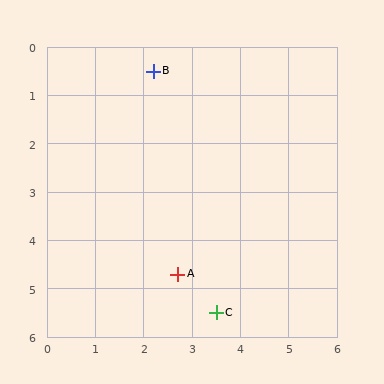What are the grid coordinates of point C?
Point C is at approximately (3.5, 5.5).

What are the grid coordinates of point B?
Point B is at approximately (2.2, 0.5).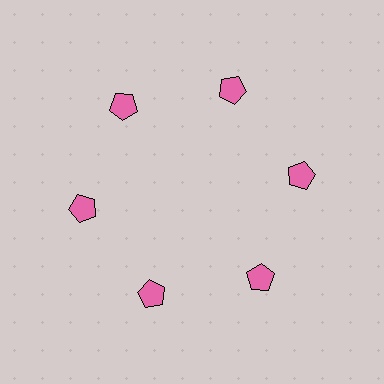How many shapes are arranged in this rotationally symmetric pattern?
There are 6 shapes, arranged in 6 groups of 1.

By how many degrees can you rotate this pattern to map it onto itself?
The pattern maps onto itself every 60 degrees of rotation.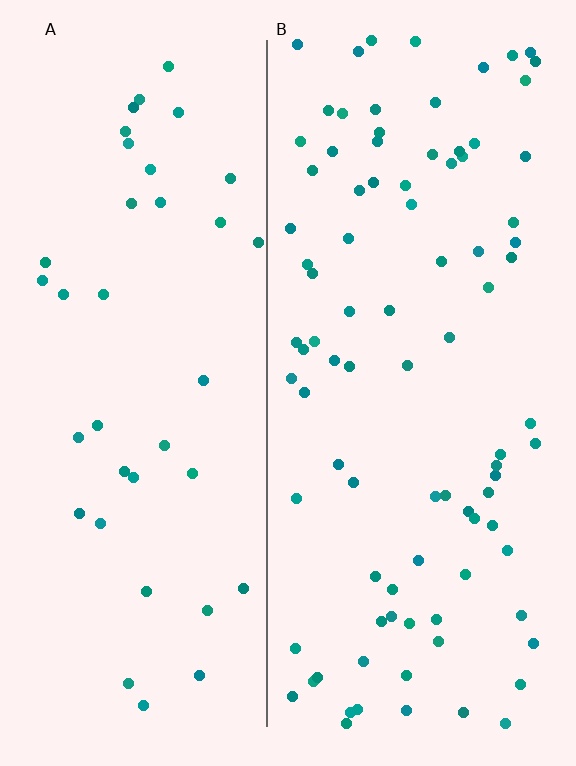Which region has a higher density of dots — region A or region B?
B (the right).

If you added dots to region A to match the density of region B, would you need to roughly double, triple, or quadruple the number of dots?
Approximately double.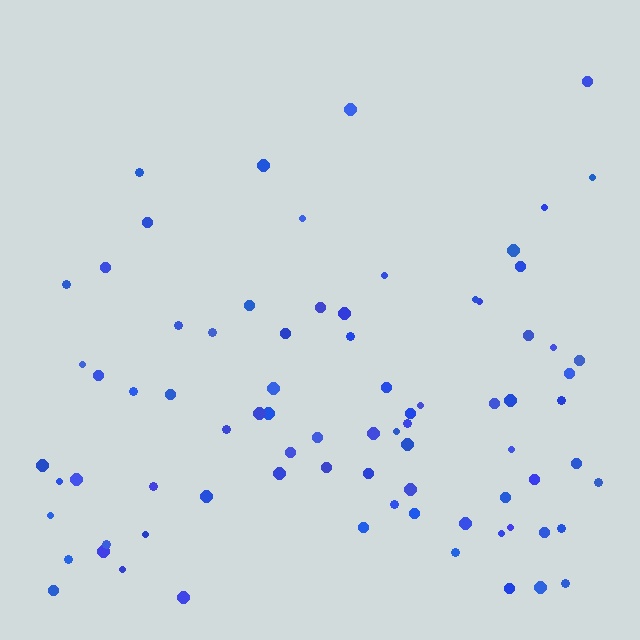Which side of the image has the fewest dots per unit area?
The top.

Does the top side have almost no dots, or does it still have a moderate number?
Still a moderate number, just noticeably fewer than the bottom.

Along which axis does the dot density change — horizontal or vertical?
Vertical.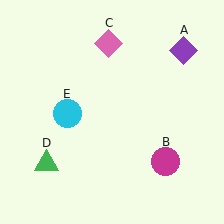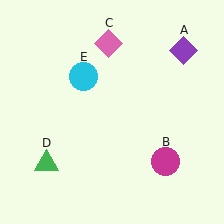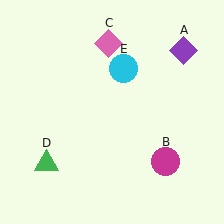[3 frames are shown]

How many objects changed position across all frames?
1 object changed position: cyan circle (object E).